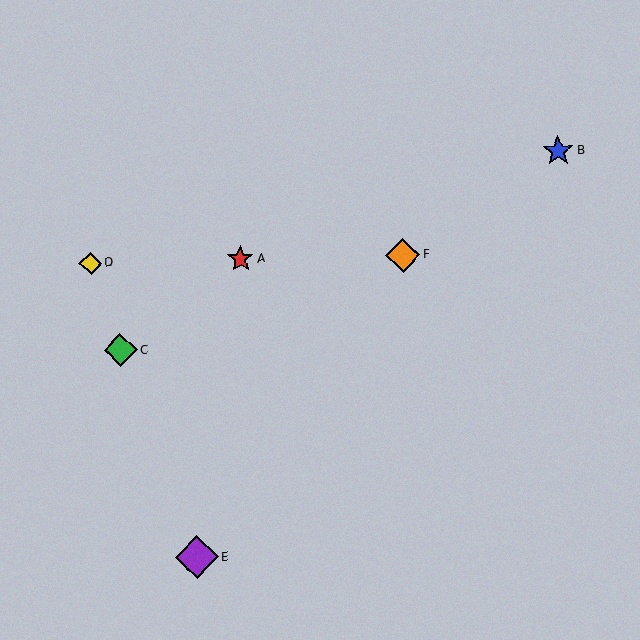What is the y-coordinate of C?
Object C is at y≈350.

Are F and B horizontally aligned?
No, F is at y≈255 and B is at y≈151.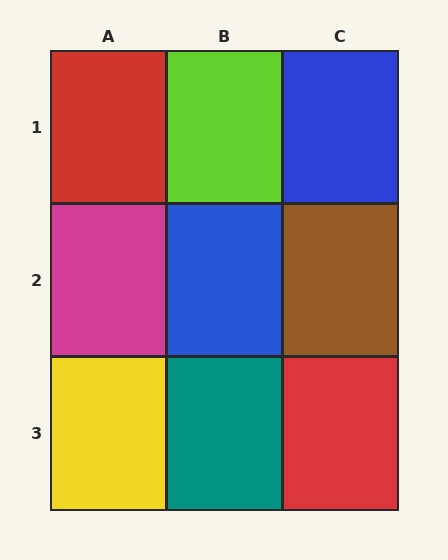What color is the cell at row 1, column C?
Blue.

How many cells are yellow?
1 cell is yellow.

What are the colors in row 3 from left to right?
Yellow, teal, red.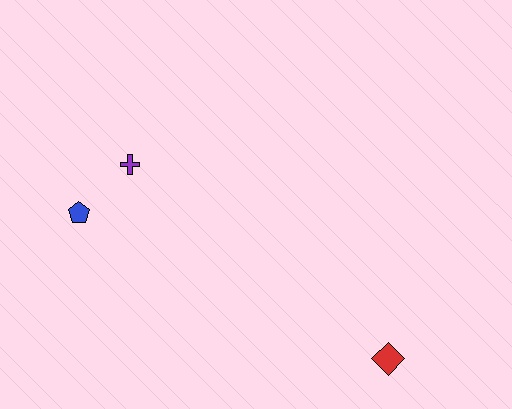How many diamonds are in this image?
There is 1 diamond.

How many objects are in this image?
There are 3 objects.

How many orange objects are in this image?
There are no orange objects.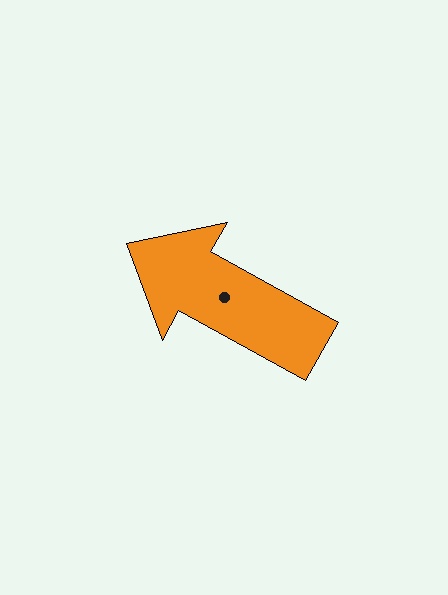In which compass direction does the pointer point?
Northwest.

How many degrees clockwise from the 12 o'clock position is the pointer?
Approximately 299 degrees.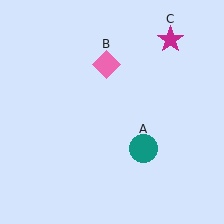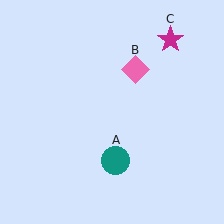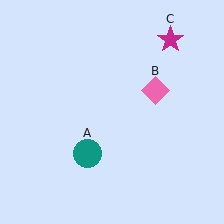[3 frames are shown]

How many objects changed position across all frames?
2 objects changed position: teal circle (object A), pink diamond (object B).